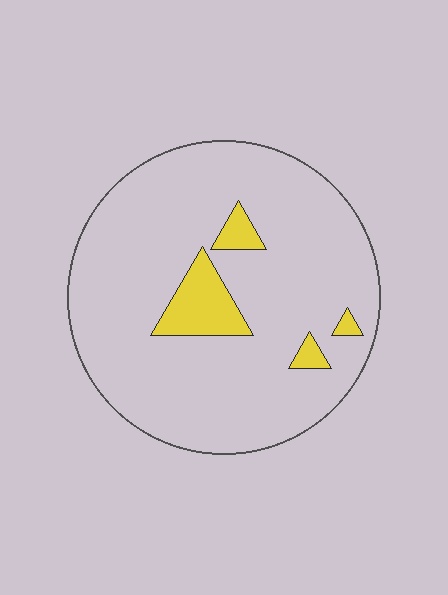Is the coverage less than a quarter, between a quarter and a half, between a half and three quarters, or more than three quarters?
Less than a quarter.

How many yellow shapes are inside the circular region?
4.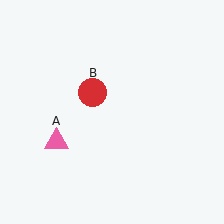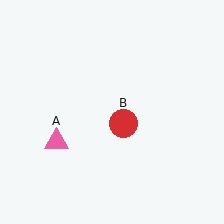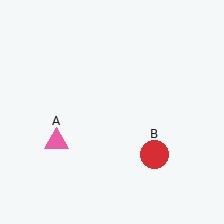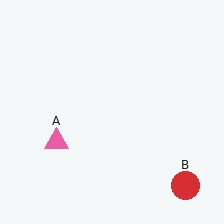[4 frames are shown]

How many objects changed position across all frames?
1 object changed position: red circle (object B).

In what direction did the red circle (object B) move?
The red circle (object B) moved down and to the right.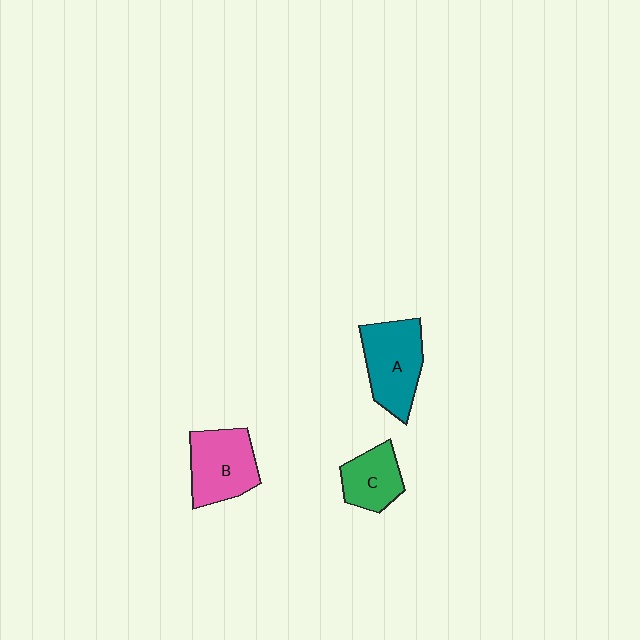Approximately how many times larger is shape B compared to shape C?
Approximately 1.4 times.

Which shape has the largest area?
Shape A (teal).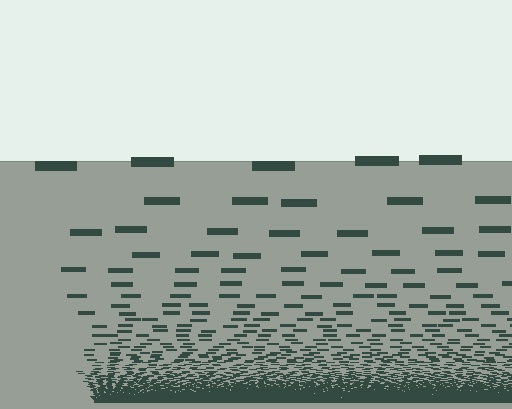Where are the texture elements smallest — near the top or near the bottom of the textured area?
Near the bottom.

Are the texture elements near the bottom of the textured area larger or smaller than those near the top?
Smaller. The gradient is inverted — elements near the bottom are smaller and denser.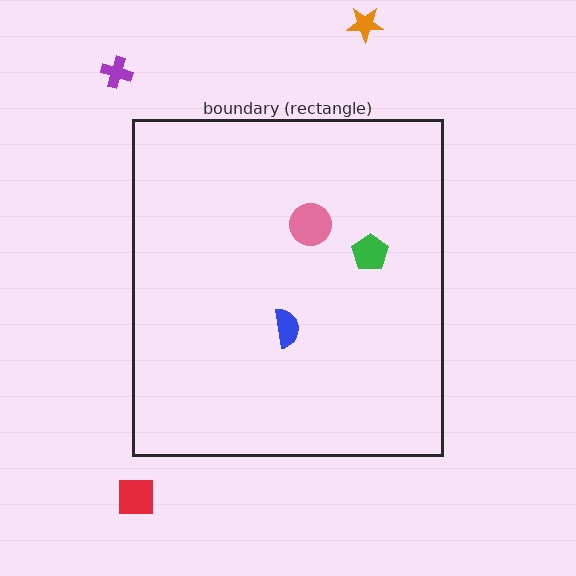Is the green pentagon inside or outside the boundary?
Inside.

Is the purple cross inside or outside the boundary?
Outside.